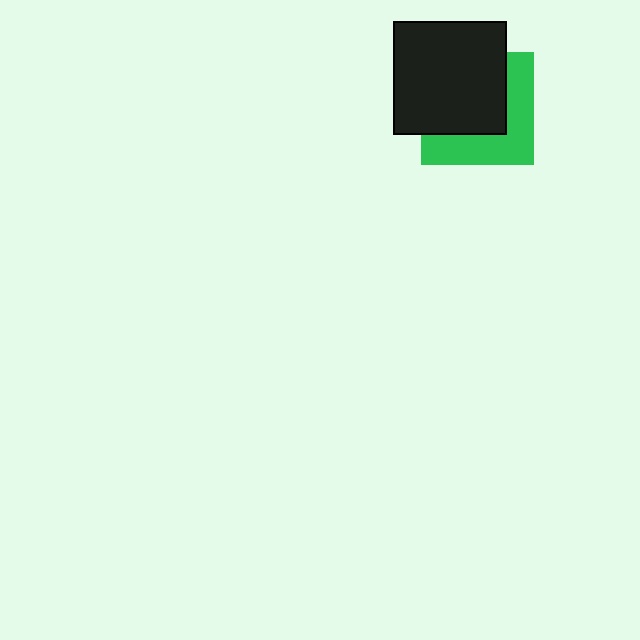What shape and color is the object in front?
The object in front is a black square.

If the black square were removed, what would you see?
You would see the complete green square.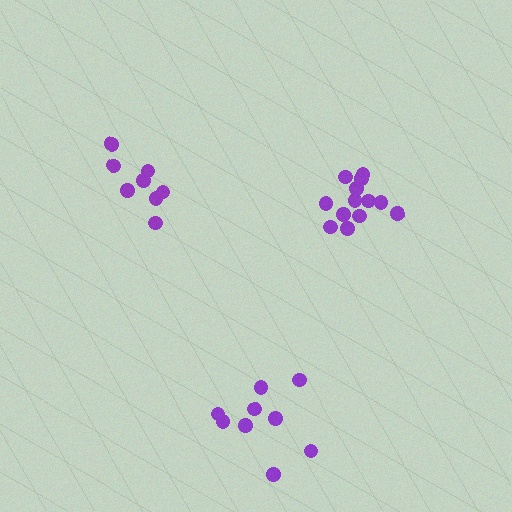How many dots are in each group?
Group 1: 9 dots, Group 2: 13 dots, Group 3: 8 dots (30 total).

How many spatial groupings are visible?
There are 3 spatial groupings.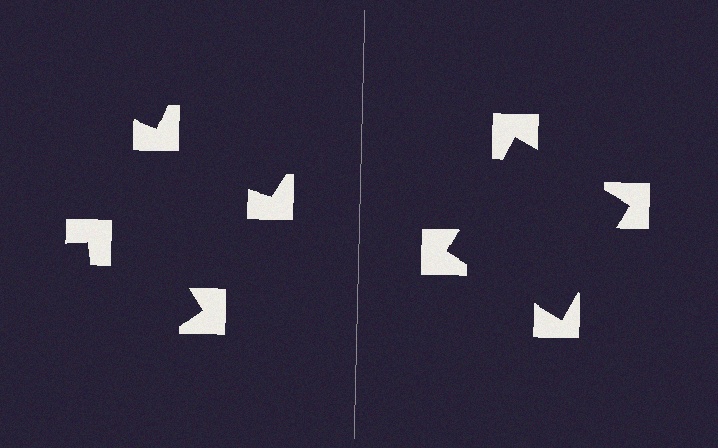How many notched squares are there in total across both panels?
8 — 4 on each side.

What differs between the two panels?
The notched squares are positioned identically on both sides; only the wedge orientations differ. On the right they align to a square; on the left they are misaligned.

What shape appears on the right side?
An illusory square.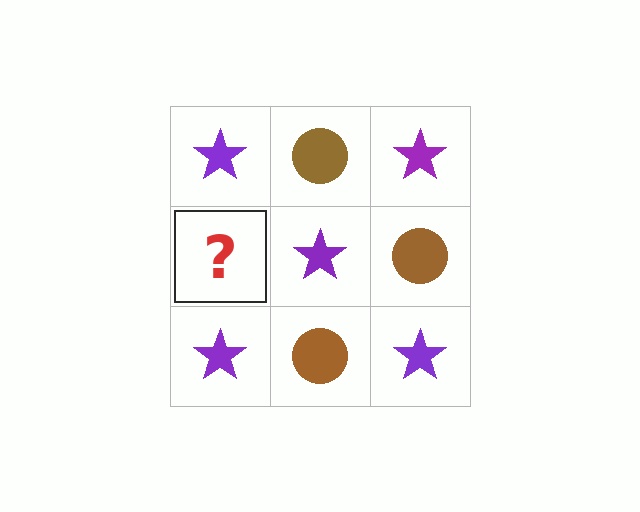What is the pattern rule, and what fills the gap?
The rule is that it alternates purple star and brown circle in a checkerboard pattern. The gap should be filled with a brown circle.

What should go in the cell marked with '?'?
The missing cell should contain a brown circle.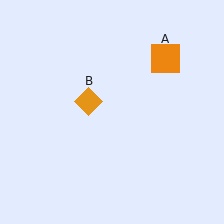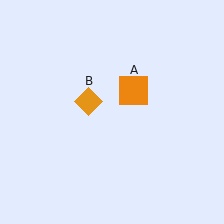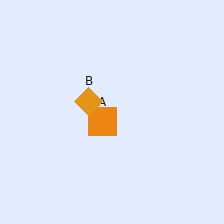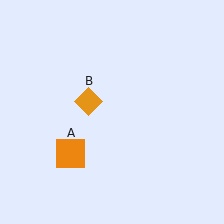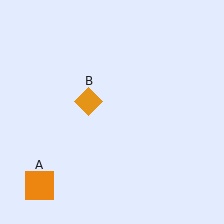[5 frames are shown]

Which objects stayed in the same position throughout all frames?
Orange diamond (object B) remained stationary.